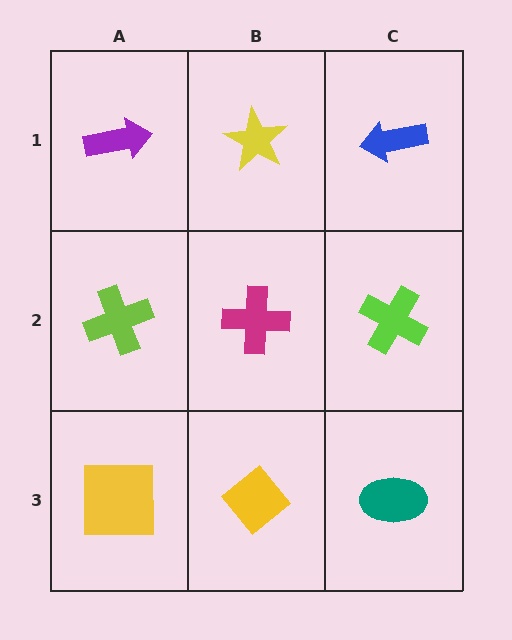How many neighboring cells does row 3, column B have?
3.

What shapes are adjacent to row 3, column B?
A magenta cross (row 2, column B), a yellow square (row 3, column A), a teal ellipse (row 3, column C).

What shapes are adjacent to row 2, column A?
A purple arrow (row 1, column A), a yellow square (row 3, column A), a magenta cross (row 2, column B).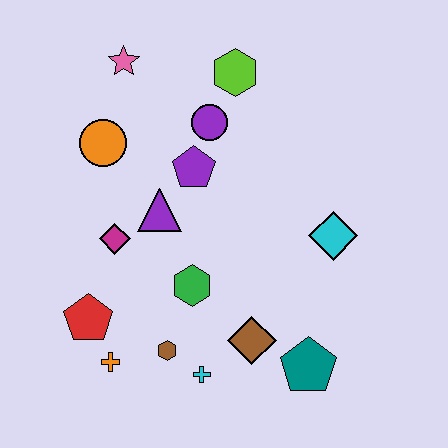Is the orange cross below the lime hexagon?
Yes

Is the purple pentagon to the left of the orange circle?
No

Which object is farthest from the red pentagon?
The lime hexagon is farthest from the red pentagon.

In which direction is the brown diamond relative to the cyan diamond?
The brown diamond is below the cyan diamond.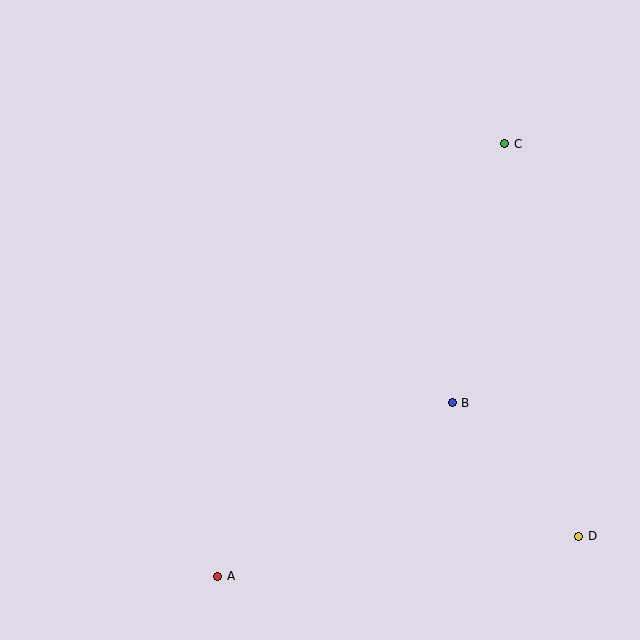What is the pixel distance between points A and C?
The distance between A and C is 519 pixels.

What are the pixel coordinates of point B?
Point B is at (452, 403).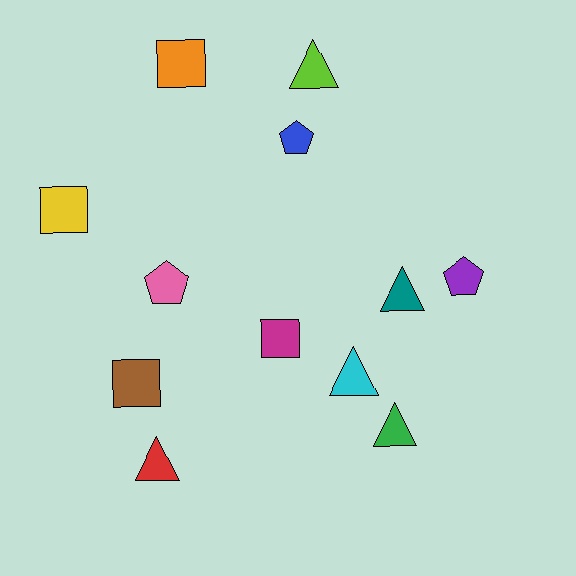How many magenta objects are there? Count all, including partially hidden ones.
There is 1 magenta object.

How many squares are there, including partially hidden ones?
There are 4 squares.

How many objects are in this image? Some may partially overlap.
There are 12 objects.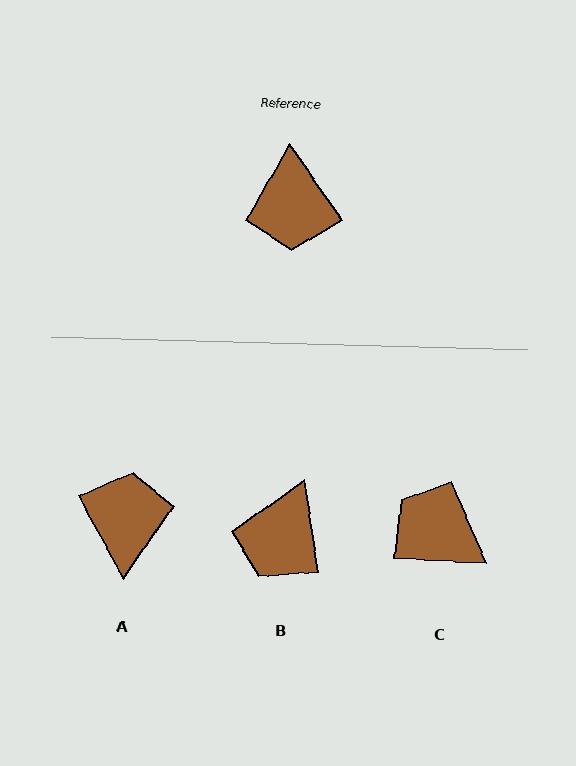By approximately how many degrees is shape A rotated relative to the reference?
Approximately 174 degrees counter-clockwise.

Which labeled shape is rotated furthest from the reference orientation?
A, about 174 degrees away.